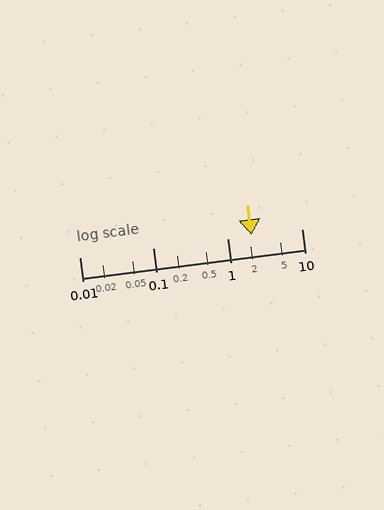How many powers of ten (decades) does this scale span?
The scale spans 3 decades, from 0.01 to 10.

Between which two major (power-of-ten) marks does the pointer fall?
The pointer is between 1 and 10.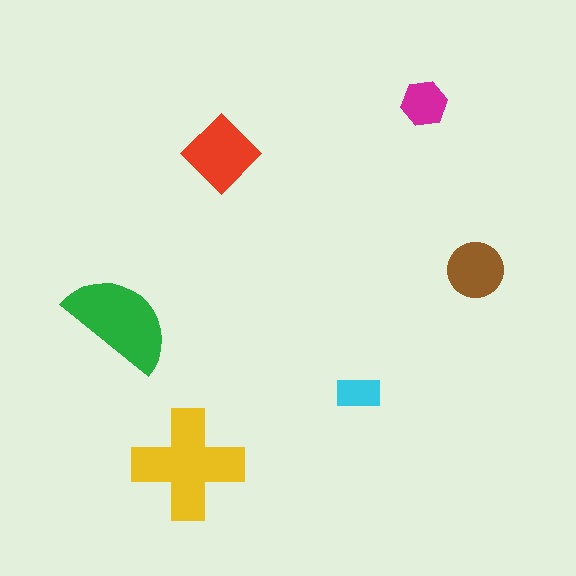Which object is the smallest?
The cyan rectangle.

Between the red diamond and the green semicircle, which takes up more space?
The green semicircle.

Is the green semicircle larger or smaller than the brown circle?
Larger.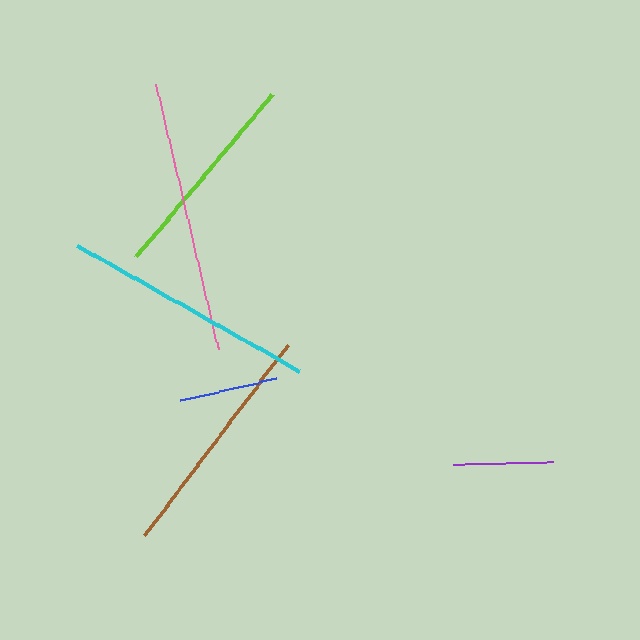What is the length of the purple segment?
The purple segment is approximately 100 pixels long.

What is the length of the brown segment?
The brown segment is approximately 239 pixels long.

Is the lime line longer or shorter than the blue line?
The lime line is longer than the blue line.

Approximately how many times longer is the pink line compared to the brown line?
The pink line is approximately 1.1 times the length of the brown line.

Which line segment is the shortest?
The blue line is the shortest at approximately 99 pixels.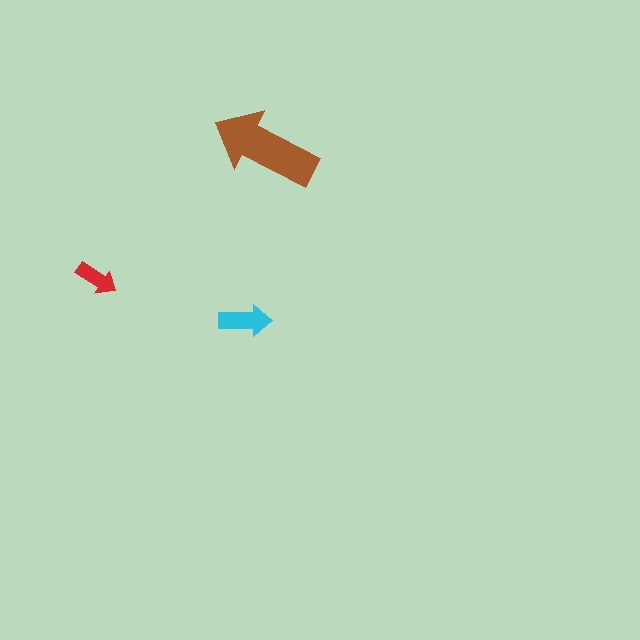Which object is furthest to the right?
The brown arrow is rightmost.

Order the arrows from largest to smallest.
the brown one, the cyan one, the red one.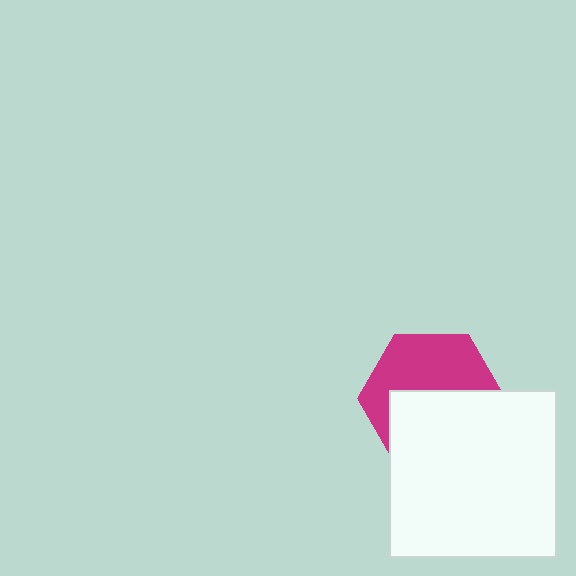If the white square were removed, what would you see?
You would see the complete magenta hexagon.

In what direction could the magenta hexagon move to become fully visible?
The magenta hexagon could move up. That would shift it out from behind the white square entirely.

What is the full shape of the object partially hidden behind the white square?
The partially hidden object is a magenta hexagon.